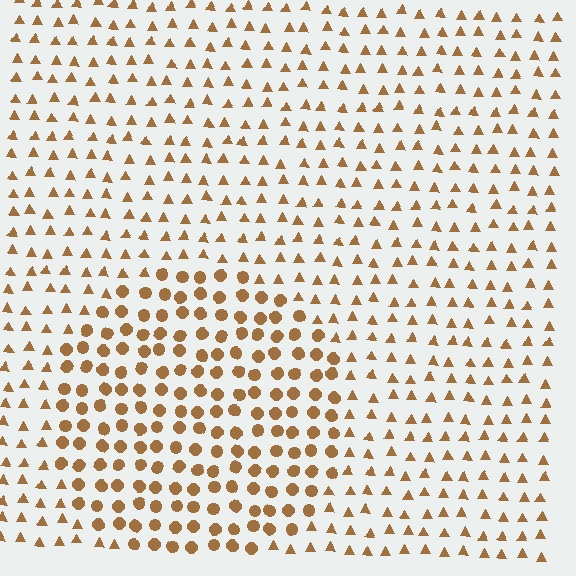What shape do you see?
I see a circle.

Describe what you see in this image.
The image is filled with small brown elements arranged in a uniform grid. A circle-shaped region contains circles, while the surrounding area contains triangles. The boundary is defined purely by the change in element shape.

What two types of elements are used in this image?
The image uses circles inside the circle region and triangles outside it.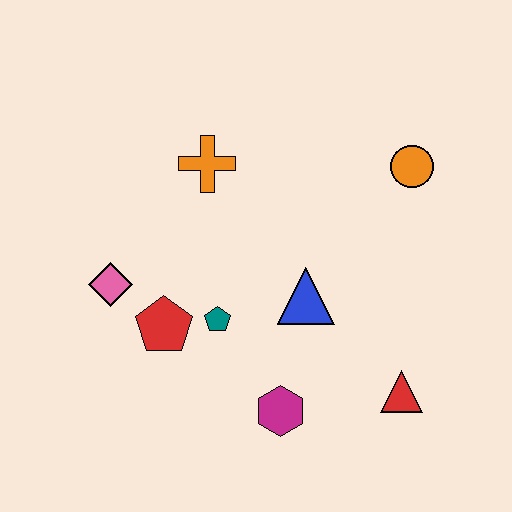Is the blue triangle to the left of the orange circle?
Yes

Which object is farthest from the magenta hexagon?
The orange circle is farthest from the magenta hexagon.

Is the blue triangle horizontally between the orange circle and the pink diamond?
Yes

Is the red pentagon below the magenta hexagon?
No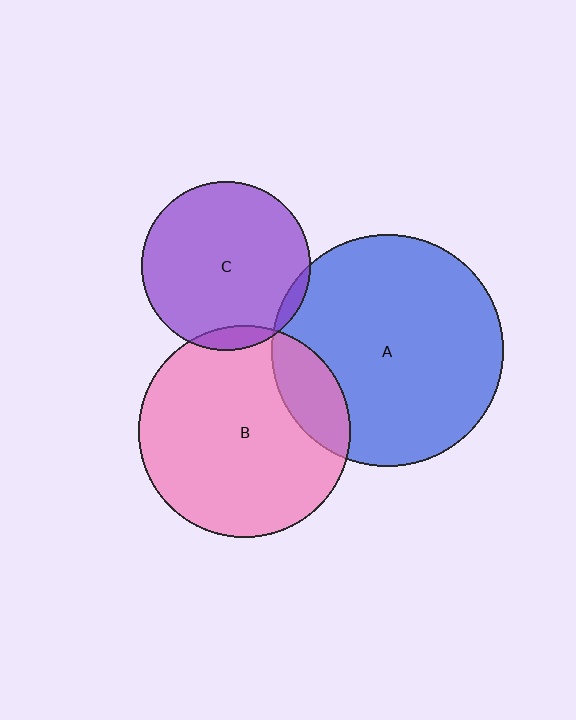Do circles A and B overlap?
Yes.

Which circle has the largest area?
Circle A (blue).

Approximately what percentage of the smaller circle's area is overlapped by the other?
Approximately 15%.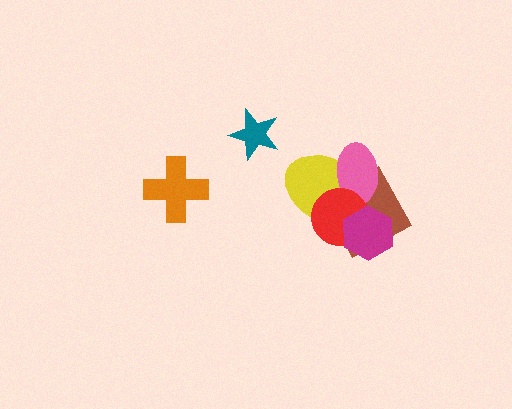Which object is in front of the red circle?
The magenta hexagon is in front of the red circle.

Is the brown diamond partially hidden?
Yes, it is partially covered by another shape.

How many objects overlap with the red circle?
4 objects overlap with the red circle.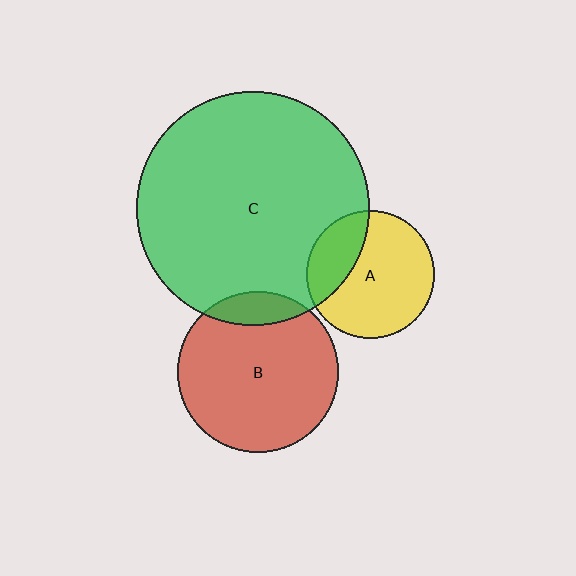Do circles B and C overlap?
Yes.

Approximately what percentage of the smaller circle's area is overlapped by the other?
Approximately 10%.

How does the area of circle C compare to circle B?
Approximately 2.1 times.